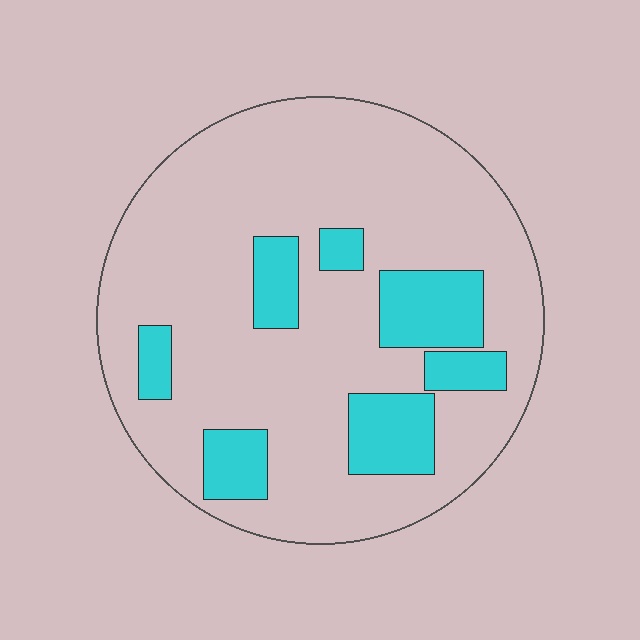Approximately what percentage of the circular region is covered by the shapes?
Approximately 20%.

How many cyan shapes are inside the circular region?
7.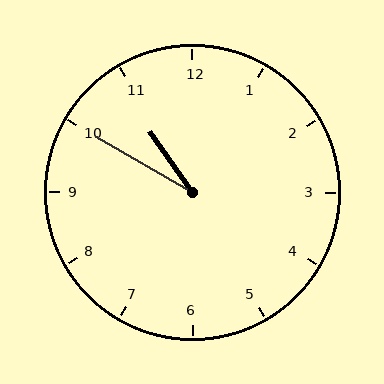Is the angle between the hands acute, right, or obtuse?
It is acute.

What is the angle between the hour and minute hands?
Approximately 25 degrees.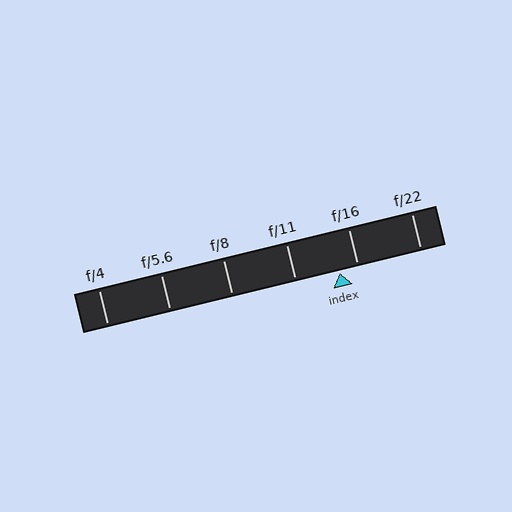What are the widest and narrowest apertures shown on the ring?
The widest aperture shown is f/4 and the narrowest is f/22.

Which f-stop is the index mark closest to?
The index mark is closest to f/16.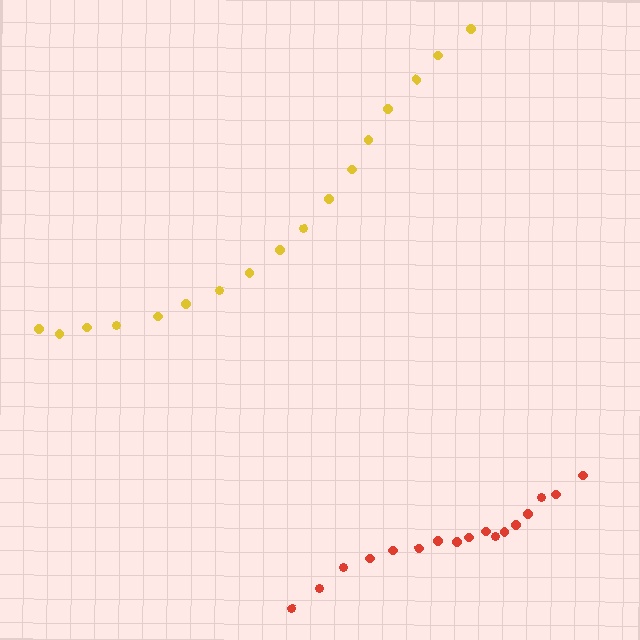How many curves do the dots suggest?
There are 2 distinct paths.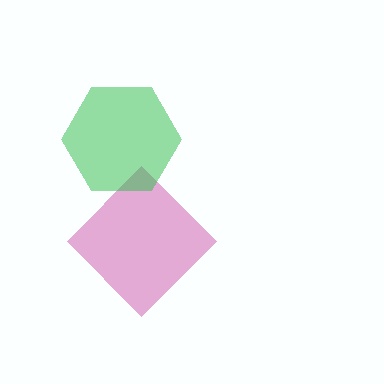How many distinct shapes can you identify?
There are 2 distinct shapes: a magenta diamond, a green hexagon.